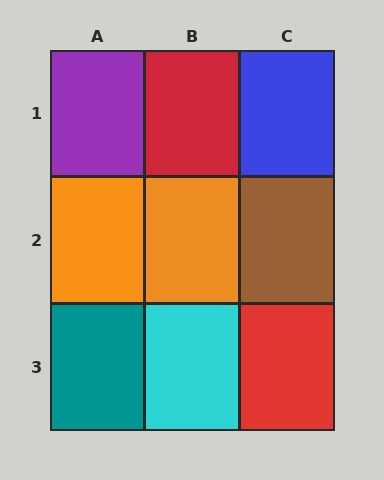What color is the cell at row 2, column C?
Brown.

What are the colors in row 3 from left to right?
Teal, cyan, red.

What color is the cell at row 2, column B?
Orange.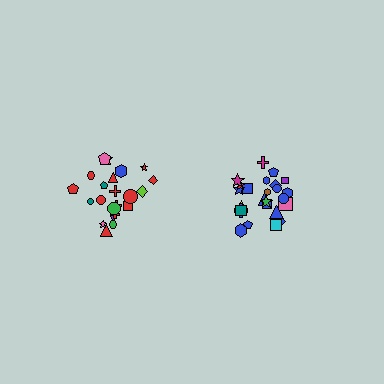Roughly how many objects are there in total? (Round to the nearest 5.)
Roughly 45 objects in total.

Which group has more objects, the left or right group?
The right group.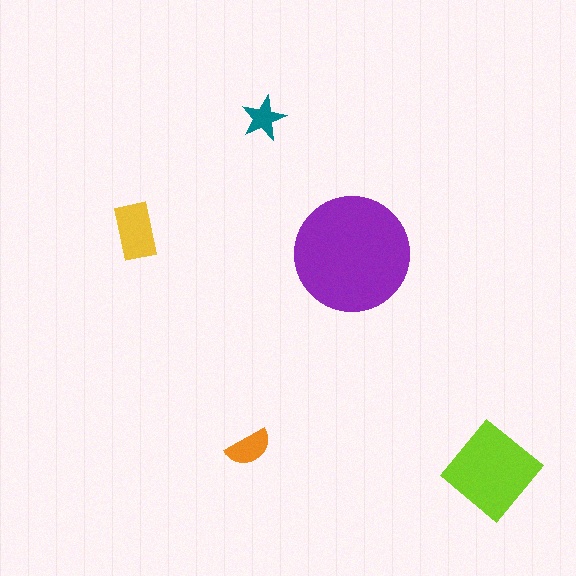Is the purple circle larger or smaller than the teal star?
Larger.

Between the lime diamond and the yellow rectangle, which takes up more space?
The lime diamond.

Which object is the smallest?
The teal star.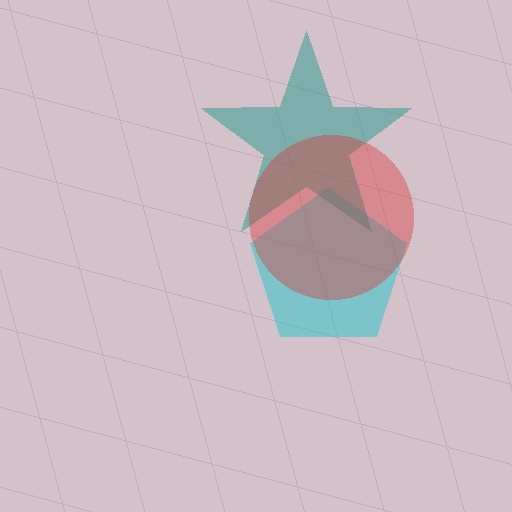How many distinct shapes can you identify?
There are 3 distinct shapes: a cyan pentagon, a teal star, a red circle.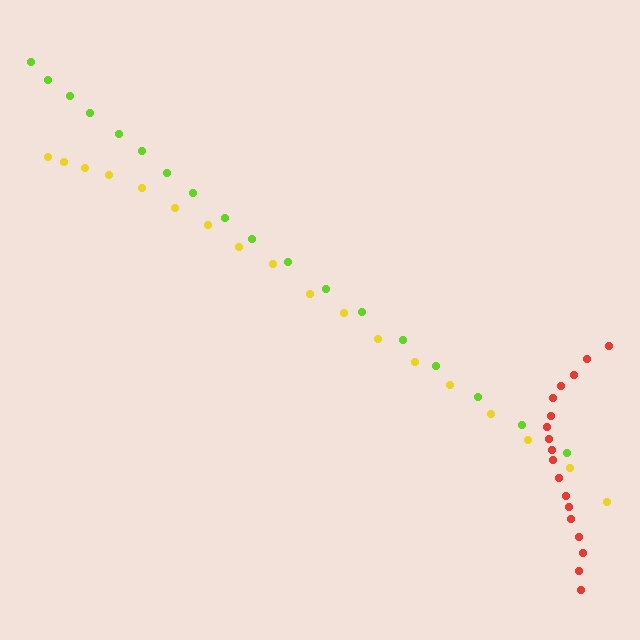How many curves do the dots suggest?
There are 3 distinct paths.